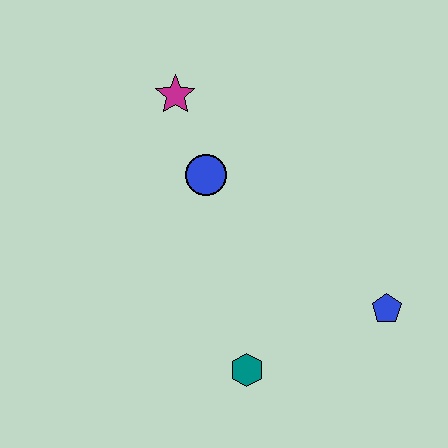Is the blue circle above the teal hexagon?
Yes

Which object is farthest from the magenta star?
The blue pentagon is farthest from the magenta star.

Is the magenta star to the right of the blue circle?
No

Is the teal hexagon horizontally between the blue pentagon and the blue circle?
Yes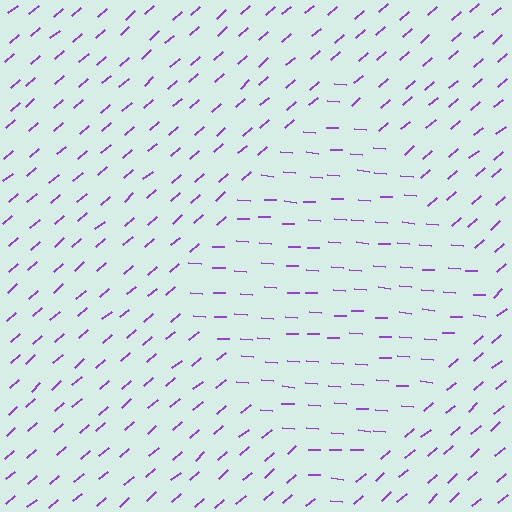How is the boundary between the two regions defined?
The boundary is defined purely by a change in line orientation (approximately 45 degrees difference). All lines are the same color and thickness.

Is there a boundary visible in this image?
Yes, there is a texture boundary formed by a change in line orientation.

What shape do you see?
I see a diamond.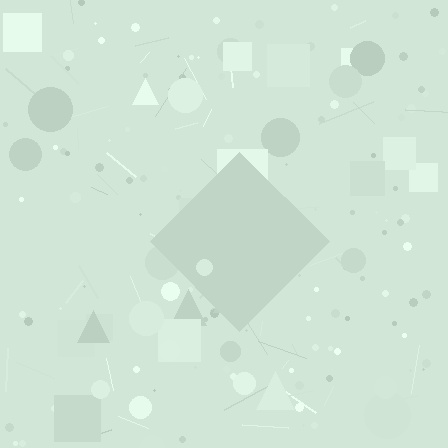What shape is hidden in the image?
A diamond is hidden in the image.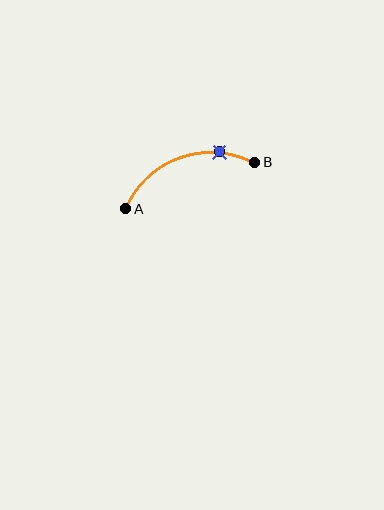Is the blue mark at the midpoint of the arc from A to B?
No. The blue mark lies on the arc but is closer to endpoint B. The arc midpoint would be at the point on the curve equidistant along the arc from both A and B.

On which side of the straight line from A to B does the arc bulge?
The arc bulges above the straight line connecting A and B.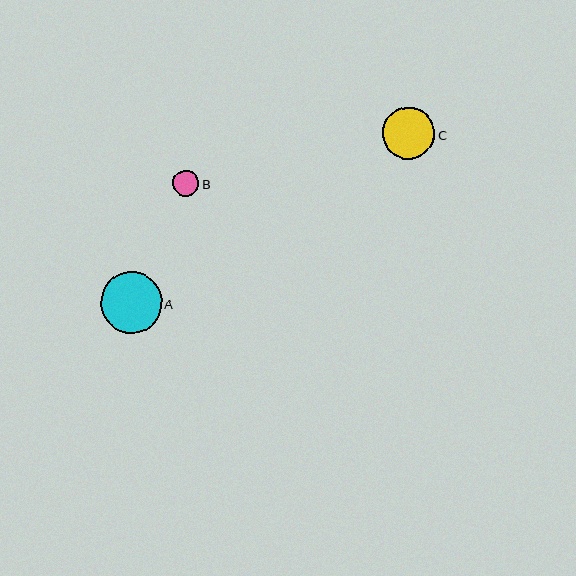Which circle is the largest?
Circle A is the largest with a size of approximately 61 pixels.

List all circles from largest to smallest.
From largest to smallest: A, C, B.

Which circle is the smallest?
Circle B is the smallest with a size of approximately 26 pixels.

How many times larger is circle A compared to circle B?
Circle A is approximately 2.3 times the size of circle B.